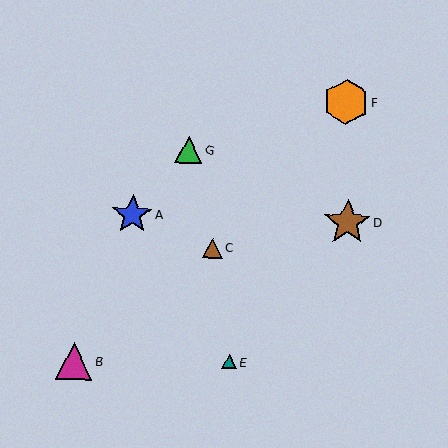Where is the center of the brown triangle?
The center of the brown triangle is at (213, 248).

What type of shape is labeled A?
Shape A is a blue star.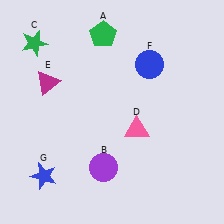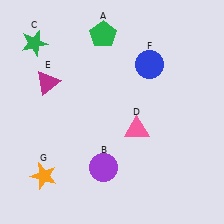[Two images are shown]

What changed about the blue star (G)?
In Image 1, G is blue. In Image 2, it changed to orange.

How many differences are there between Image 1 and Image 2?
There is 1 difference between the two images.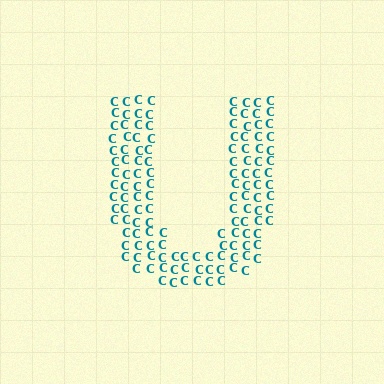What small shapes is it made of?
It is made of small letter C's.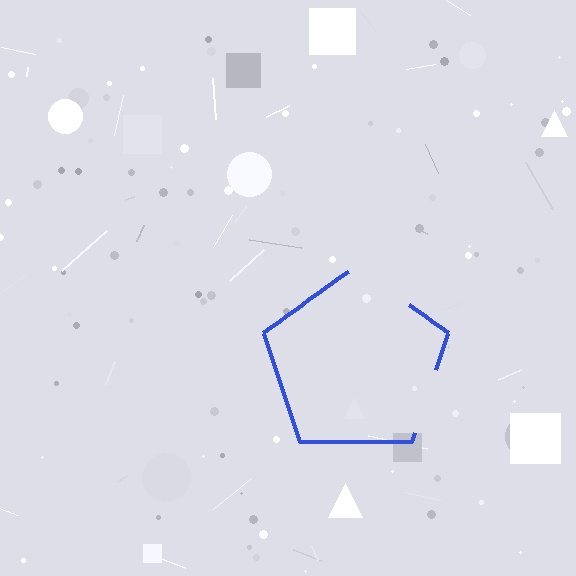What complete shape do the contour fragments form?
The contour fragments form a pentagon.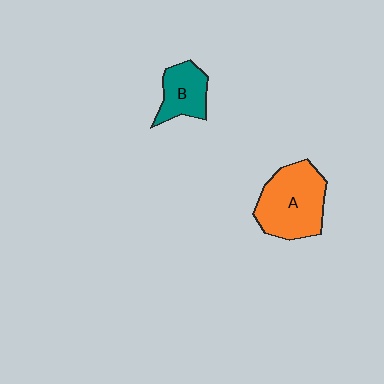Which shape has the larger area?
Shape A (orange).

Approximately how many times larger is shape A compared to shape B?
Approximately 1.8 times.